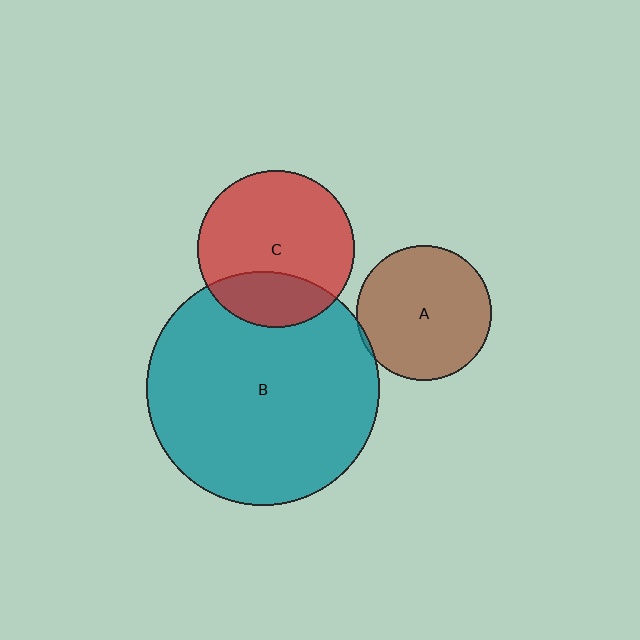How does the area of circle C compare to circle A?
Approximately 1.4 times.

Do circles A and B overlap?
Yes.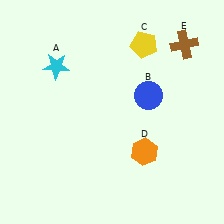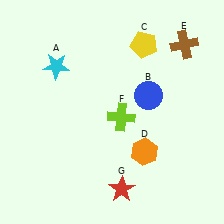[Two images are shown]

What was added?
A lime cross (F), a red star (G) were added in Image 2.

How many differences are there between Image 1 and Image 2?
There are 2 differences between the two images.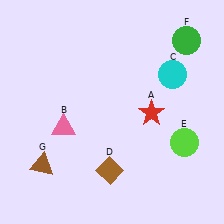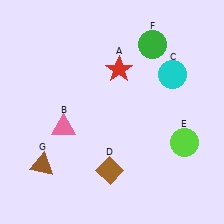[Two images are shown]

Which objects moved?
The objects that moved are: the red star (A), the green circle (F).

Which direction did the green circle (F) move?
The green circle (F) moved left.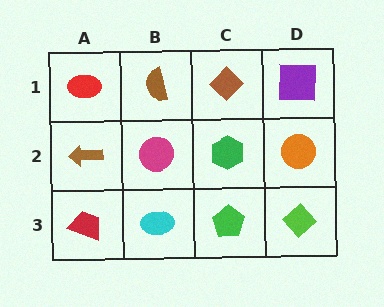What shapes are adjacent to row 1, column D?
An orange circle (row 2, column D), a brown diamond (row 1, column C).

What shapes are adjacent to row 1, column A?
A brown arrow (row 2, column A), a brown semicircle (row 1, column B).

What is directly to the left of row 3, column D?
A green pentagon.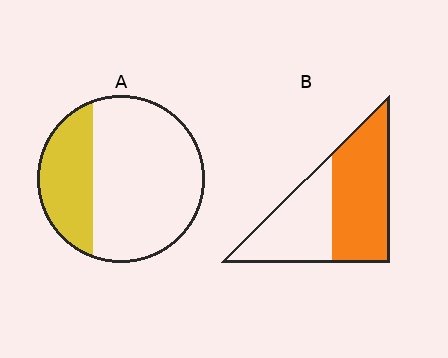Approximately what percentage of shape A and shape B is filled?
A is approximately 30% and B is approximately 55%.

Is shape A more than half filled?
No.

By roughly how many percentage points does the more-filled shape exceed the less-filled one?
By roughly 25 percentage points (B over A).